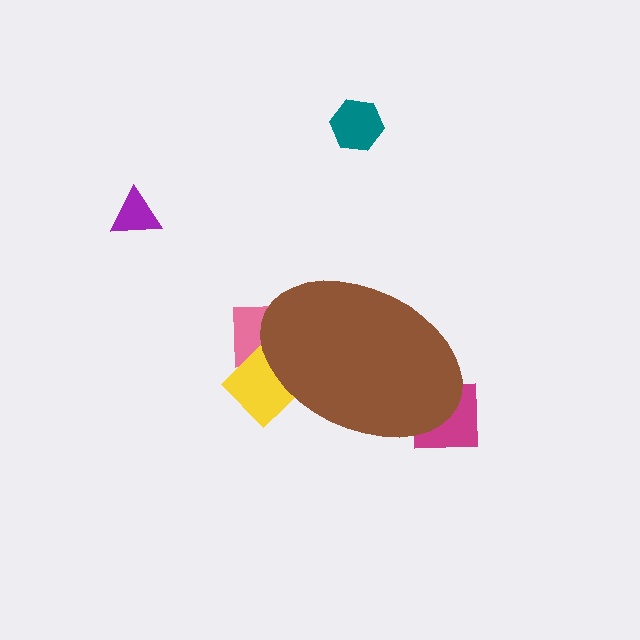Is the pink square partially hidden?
Yes, the pink square is partially hidden behind the brown ellipse.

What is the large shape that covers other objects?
A brown ellipse.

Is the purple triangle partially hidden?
No, the purple triangle is fully visible.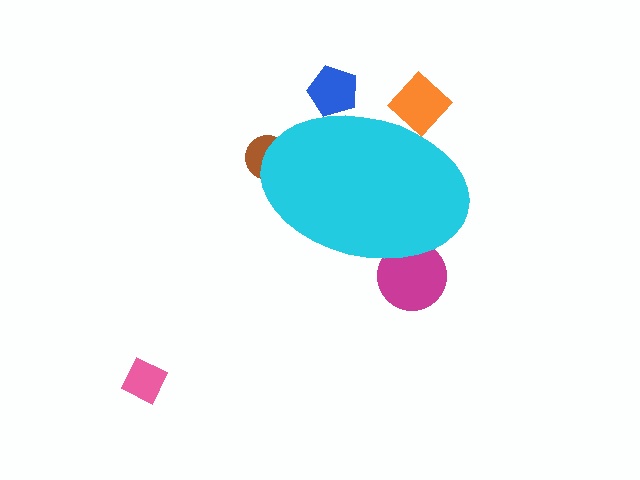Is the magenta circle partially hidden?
Yes, the magenta circle is partially hidden behind the cyan ellipse.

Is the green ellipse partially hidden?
Yes, the green ellipse is partially hidden behind the cyan ellipse.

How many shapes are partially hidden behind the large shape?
5 shapes are partially hidden.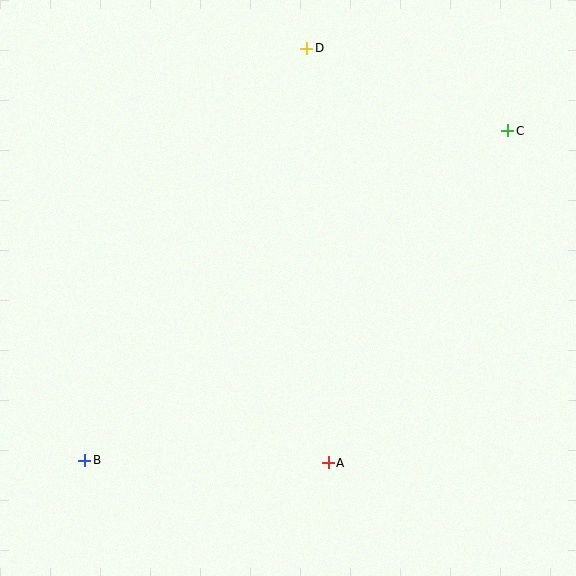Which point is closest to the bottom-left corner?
Point B is closest to the bottom-left corner.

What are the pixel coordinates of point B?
Point B is at (85, 460).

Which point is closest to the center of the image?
Point A at (328, 463) is closest to the center.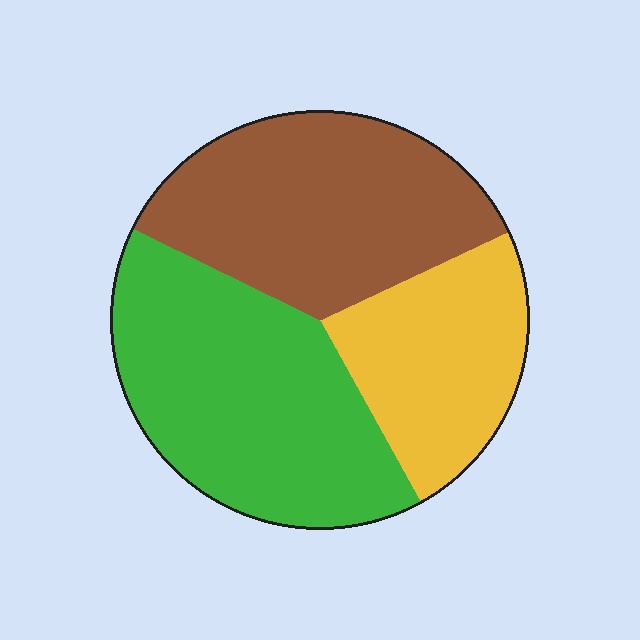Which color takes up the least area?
Yellow, at roughly 25%.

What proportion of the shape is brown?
Brown takes up about three eighths (3/8) of the shape.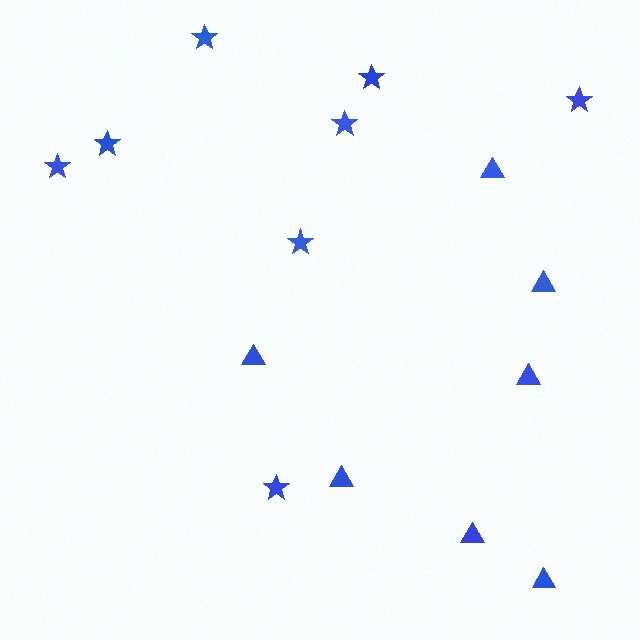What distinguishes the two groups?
There are 2 groups: one group of stars (8) and one group of triangles (7).